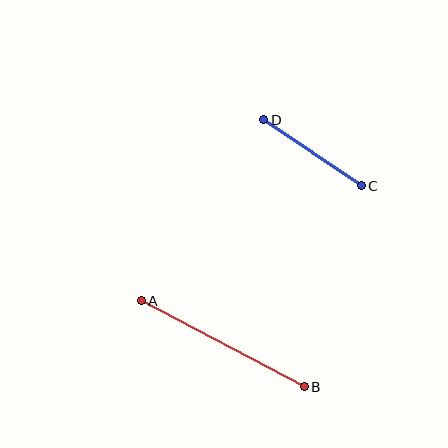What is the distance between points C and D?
The distance is approximately 118 pixels.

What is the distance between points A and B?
The distance is approximately 184 pixels.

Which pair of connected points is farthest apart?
Points A and B are farthest apart.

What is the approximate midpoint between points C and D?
The midpoint is at approximately (312, 153) pixels.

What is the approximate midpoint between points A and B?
The midpoint is at approximately (223, 344) pixels.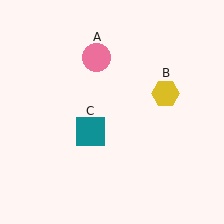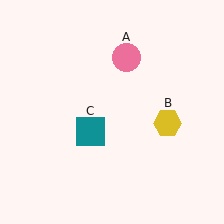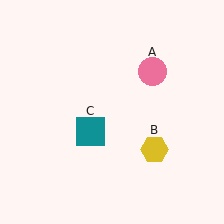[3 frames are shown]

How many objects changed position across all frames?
2 objects changed position: pink circle (object A), yellow hexagon (object B).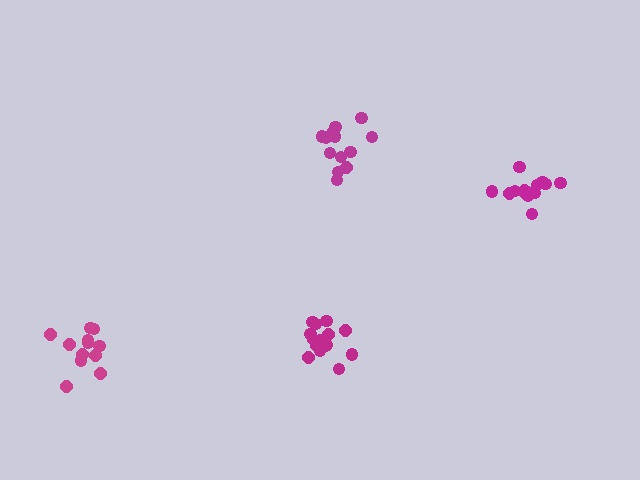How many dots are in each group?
Group 1: 13 dots, Group 2: 17 dots, Group 3: 14 dots, Group 4: 12 dots (56 total).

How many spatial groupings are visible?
There are 4 spatial groupings.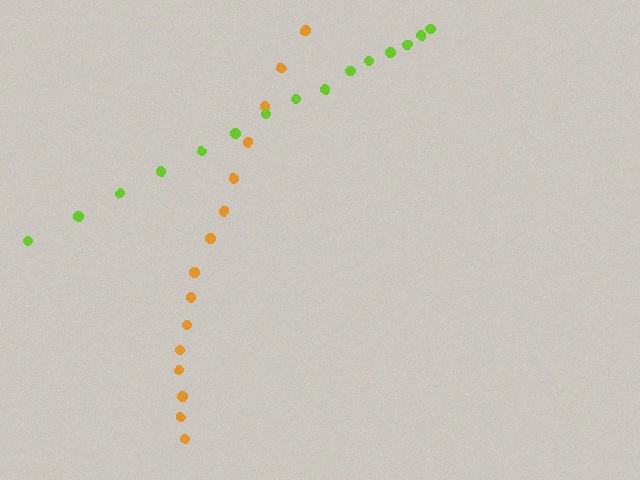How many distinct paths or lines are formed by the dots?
There are 2 distinct paths.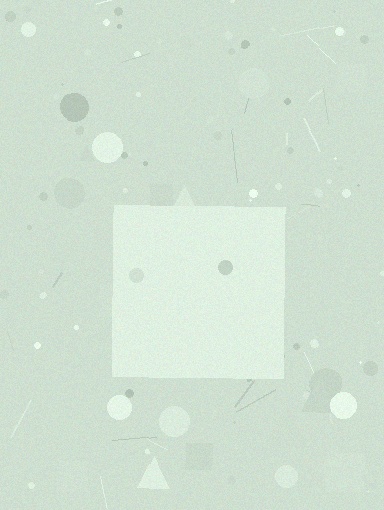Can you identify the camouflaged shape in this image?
The camouflaged shape is a square.